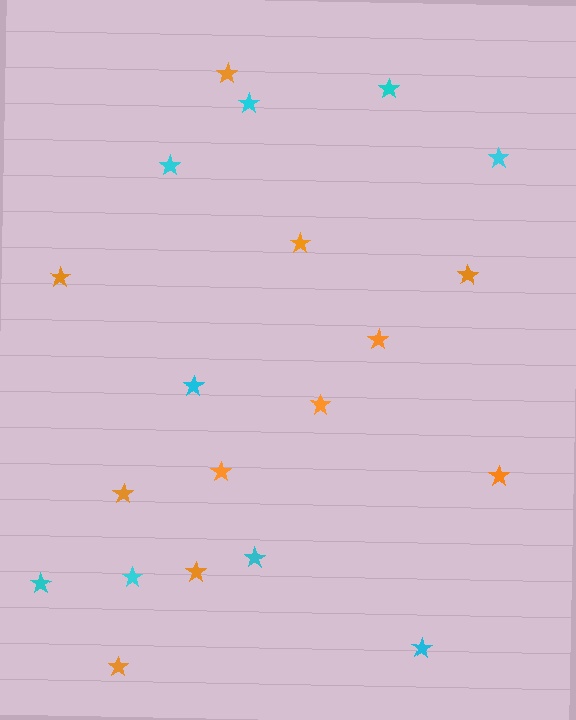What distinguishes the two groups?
There are 2 groups: one group of orange stars (11) and one group of cyan stars (9).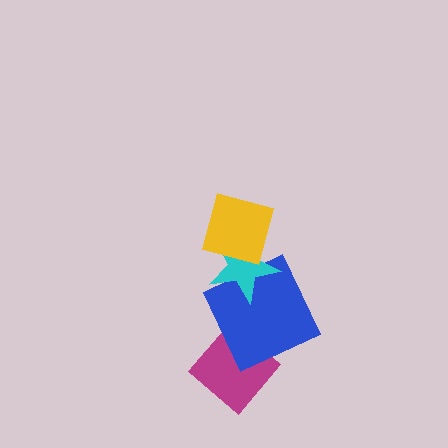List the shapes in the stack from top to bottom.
From top to bottom: the yellow diamond, the cyan star, the blue square, the magenta diamond.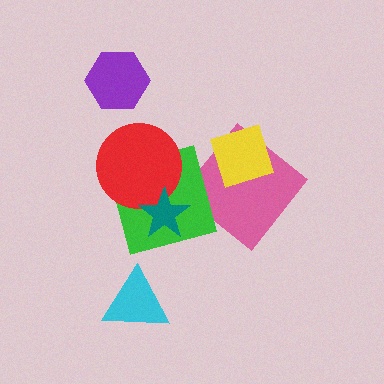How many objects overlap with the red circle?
2 objects overlap with the red circle.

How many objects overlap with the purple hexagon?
0 objects overlap with the purple hexagon.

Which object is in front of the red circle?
The teal star is in front of the red circle.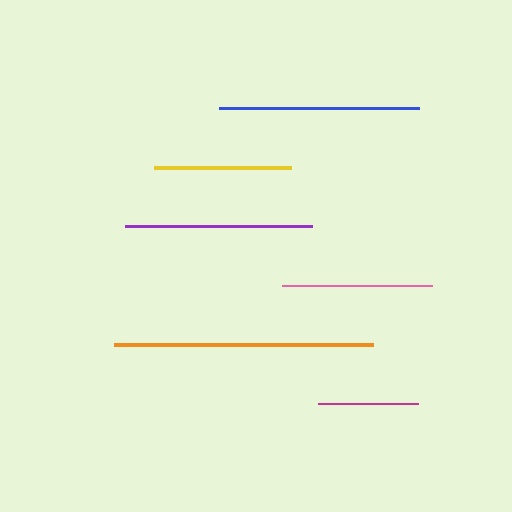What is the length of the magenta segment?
The magenta segment is approximately 100 pixels long.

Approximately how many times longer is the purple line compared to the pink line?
The purple line is approximately 1.2 times the length of the pink line.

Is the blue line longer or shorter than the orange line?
The orange line is longer than the blue line.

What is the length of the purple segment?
The purple segment is approximately 186 pixels long.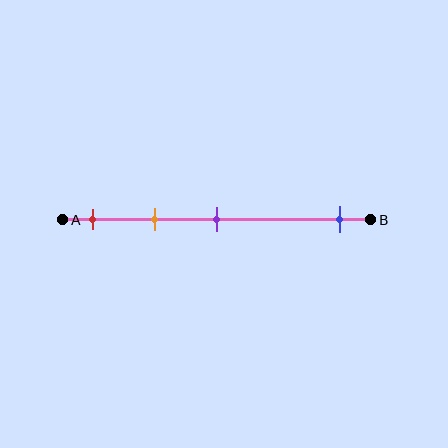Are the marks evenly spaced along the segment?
No, the marks are not evenly spaced.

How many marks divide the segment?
There are 4 marks dividing the segment.